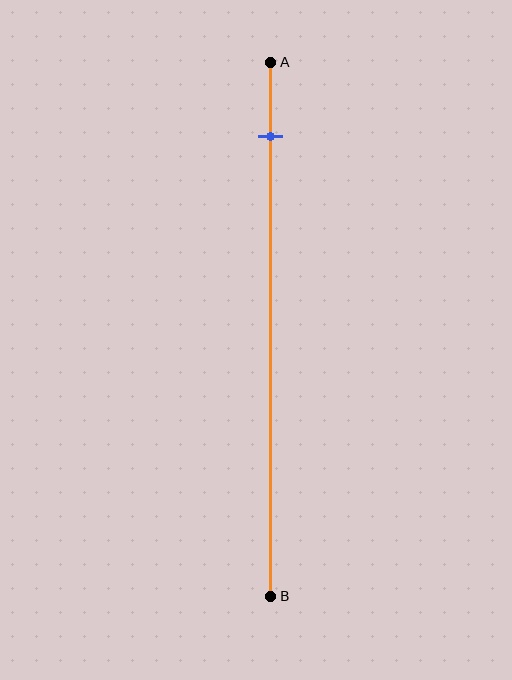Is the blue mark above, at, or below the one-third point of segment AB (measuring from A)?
The blue mark is above the one-third point of segment AB.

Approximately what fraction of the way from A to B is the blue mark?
The blue mark is approximately 15% of the way from A to B.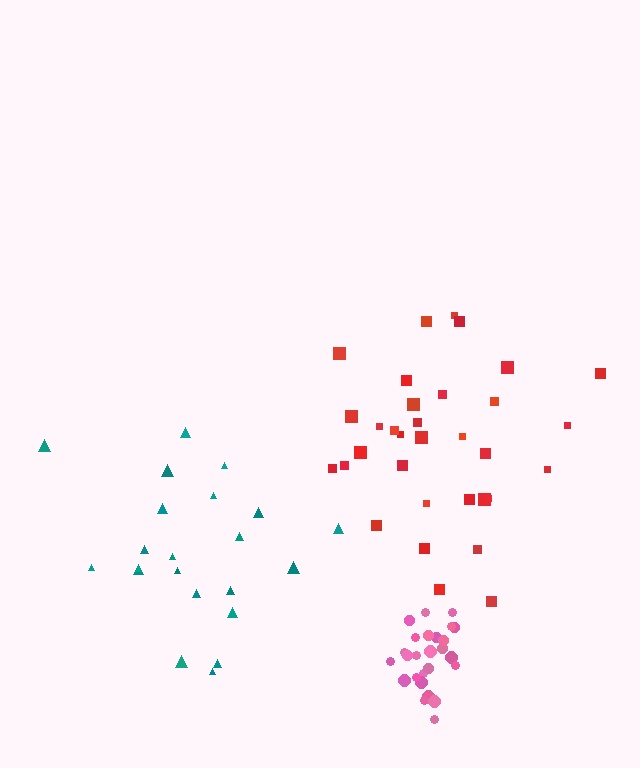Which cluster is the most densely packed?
Pink.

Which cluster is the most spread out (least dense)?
Teal.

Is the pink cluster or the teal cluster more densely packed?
Pink.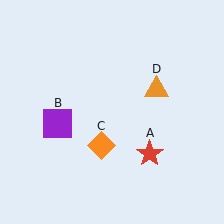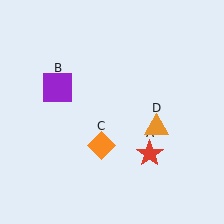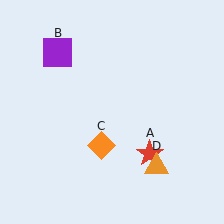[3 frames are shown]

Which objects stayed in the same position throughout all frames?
Red star (object A) and orange diamond (object C) remained stationary.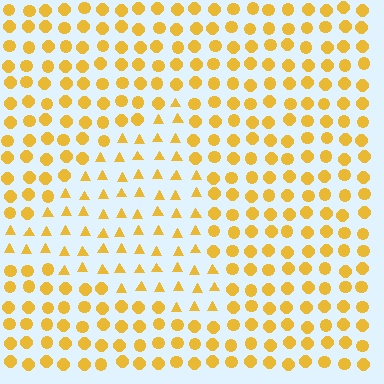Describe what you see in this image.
The image is filled with small yellow elements arranged in a uniform grid. A triangle-shaped region contains triangles, while the surrounding area contains circles. The boundary is defined purely by the change in element shape.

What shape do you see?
I see a triangle.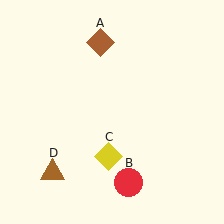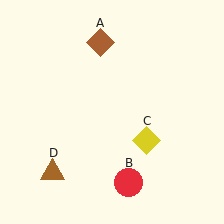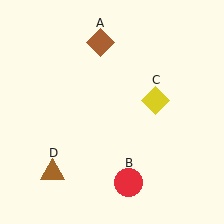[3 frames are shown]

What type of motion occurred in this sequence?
The yellow diamond (object C) rotated counterclockwise around the center of the scene.